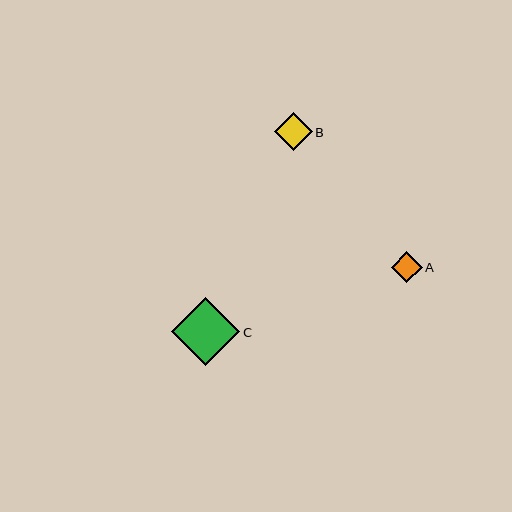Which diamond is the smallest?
Diamond A is the smallest with a size of approximately 31 pixels.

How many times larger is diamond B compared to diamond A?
Diamond B is approximately 1.2 times the size of diamond A.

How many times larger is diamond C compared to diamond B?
Diamond C is approximately 1.8 times the size of diamond B.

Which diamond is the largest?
Diamond C is the largest with a size of approximately 68 pixels.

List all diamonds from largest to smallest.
From largest to smallest: C, B, A.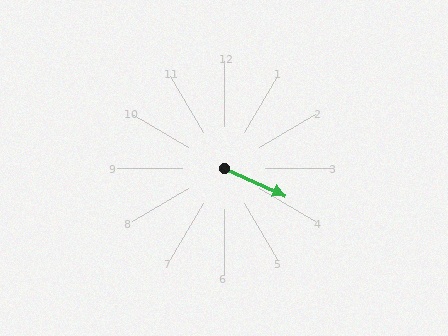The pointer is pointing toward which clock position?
Roughly 4 o'clock.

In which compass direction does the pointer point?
Southeast.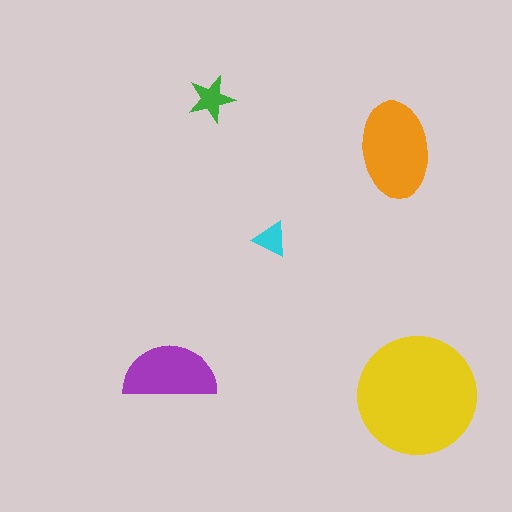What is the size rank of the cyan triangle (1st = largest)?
5th.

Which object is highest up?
The green star is topmost.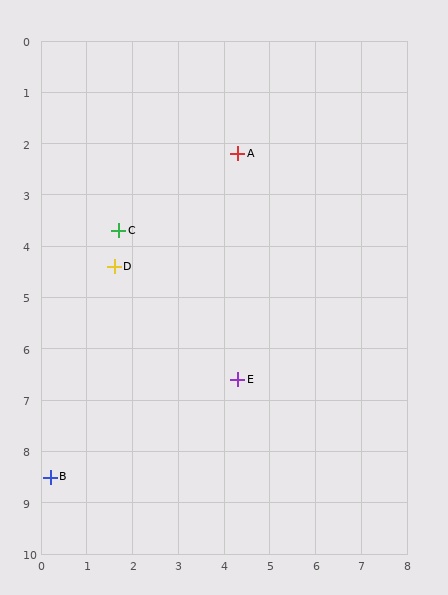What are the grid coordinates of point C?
Point C is at approximately (1.7, 3.7).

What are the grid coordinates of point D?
Point D is at approximately (1.6, 4.4).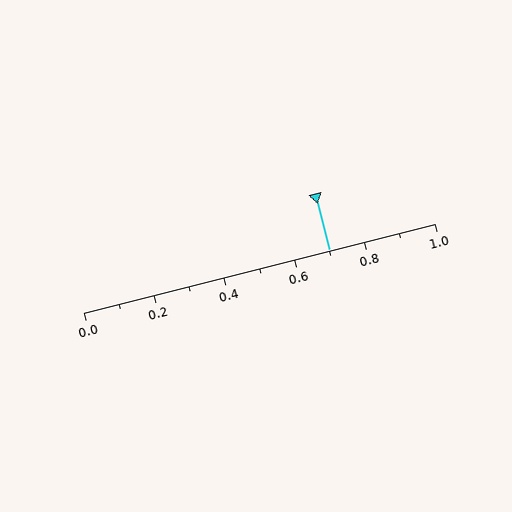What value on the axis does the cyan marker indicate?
The marker indicates approximately 0.7.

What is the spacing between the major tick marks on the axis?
The major ticks are spaced 0.2 apart.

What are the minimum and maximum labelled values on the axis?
The axis runs from 0.0 to 1.0.